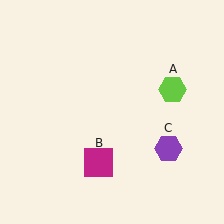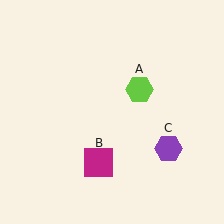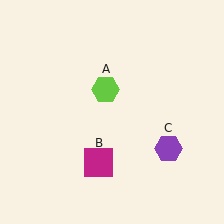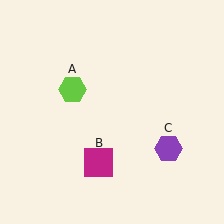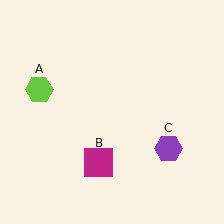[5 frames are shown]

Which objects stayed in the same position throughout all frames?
Magenta square (object B) and purple hexagon (object C) remained stationary.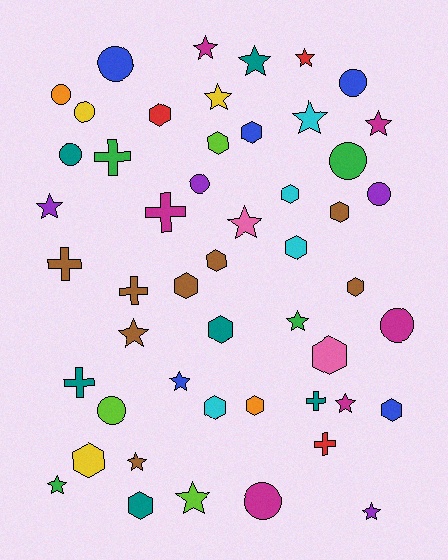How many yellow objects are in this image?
There are 3 yellow objects.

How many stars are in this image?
There are 16 stars.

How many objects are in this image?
There are 50 objects.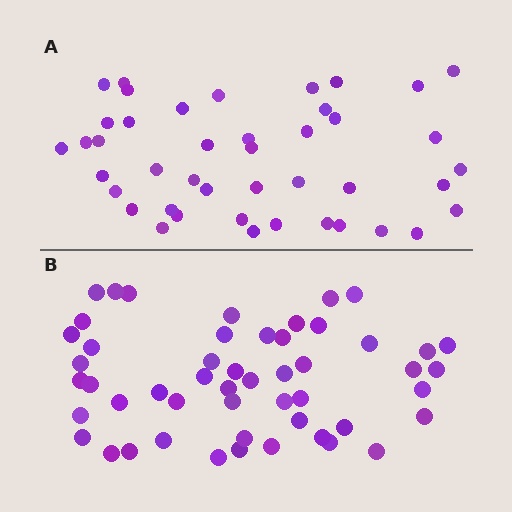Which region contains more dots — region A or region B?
Region B (the bottom region) has more dots.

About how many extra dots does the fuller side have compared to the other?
Region B has roughly 8 or so more dots than region A.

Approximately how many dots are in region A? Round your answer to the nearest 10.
About 40 dots. (The exact count is 43, which rounds to 40.)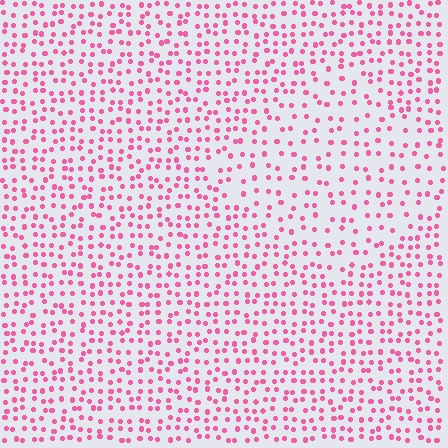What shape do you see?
I see a diamond.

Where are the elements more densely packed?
The elements are more densely packed outside the diamond boundary.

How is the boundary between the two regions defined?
The boundary is defined by a change in element density (approximately 1.7x ratio). All elements are the same color, size, and shape.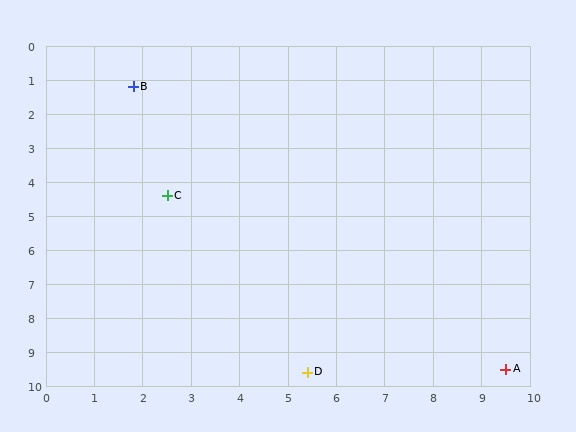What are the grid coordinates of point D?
Point D is at approximately (5.4, 9.6).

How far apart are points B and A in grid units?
Points B and A are about 11.3 grid units apart.